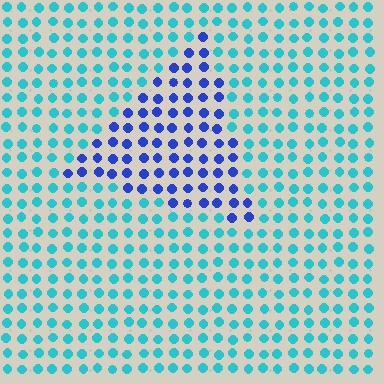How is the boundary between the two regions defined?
The boundary is defined purely by a slight shift in hue (about 48 degrees). Spacing, size, and orientation are identical on both sides.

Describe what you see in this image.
The image is filled with small cyan elements in a uniform arrangement. A triangle-shaped region is visible where the elements are tinted to a slightly different hue, forming a subtle color boundary.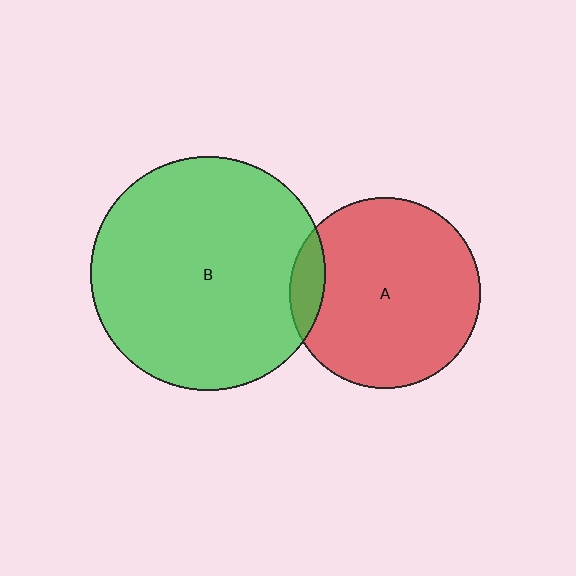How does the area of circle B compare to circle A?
Approximately 1.5 times.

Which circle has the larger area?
Circle B (green).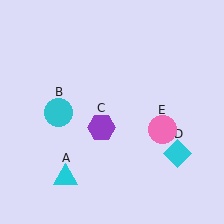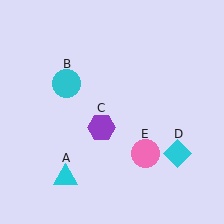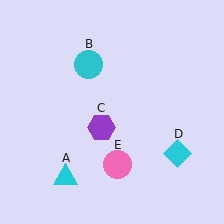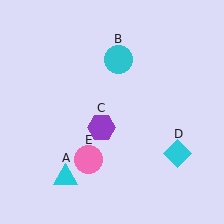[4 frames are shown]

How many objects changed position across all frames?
2 objects changed position: cyan circle (object B), pink circle (object E).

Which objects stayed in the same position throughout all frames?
Cyan triangle (object A) and purple hexagon (object C) and cyan diamond (object D) remained stationary.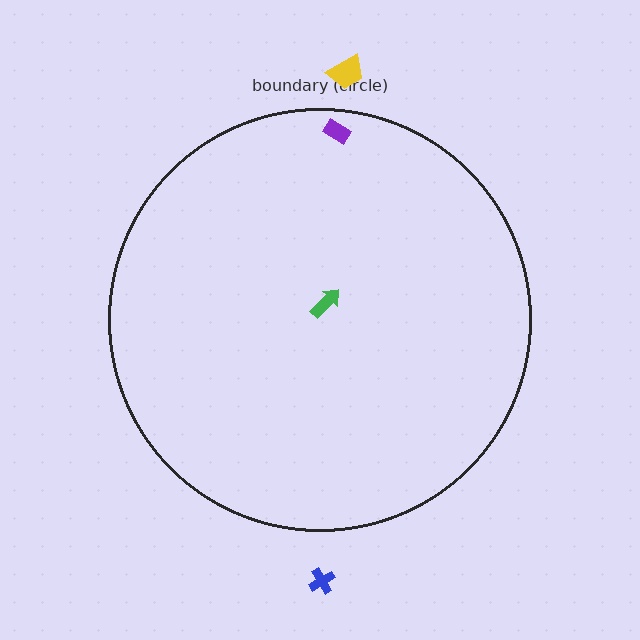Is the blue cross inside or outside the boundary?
Outside.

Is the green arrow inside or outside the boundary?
Inside.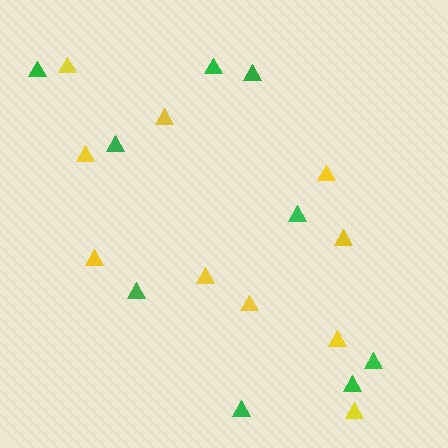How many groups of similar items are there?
There are 2 groups: one group of green triangles (9) and one group of yellow triangles (10).